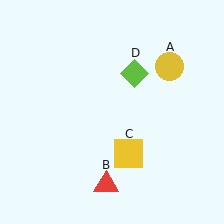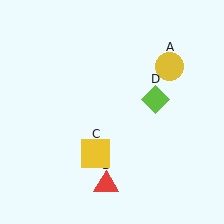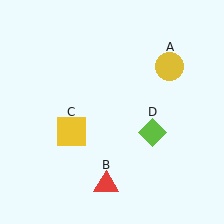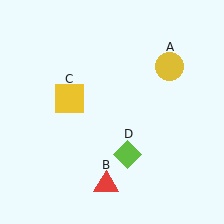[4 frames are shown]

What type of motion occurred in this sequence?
The yellow square (object C), lime diamond (object D) rotated clockwise around the center of the scene.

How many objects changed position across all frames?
2 objects changed position: yellow square (object C), lime diamond (object D).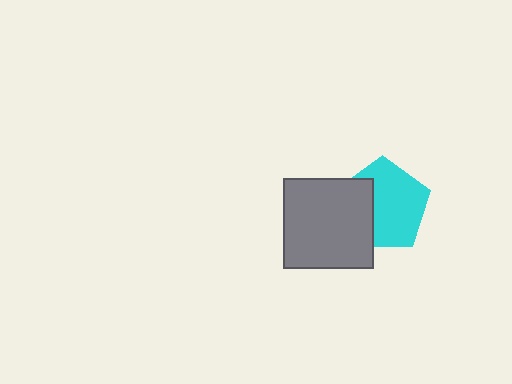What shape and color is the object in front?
The object in front is a gray square.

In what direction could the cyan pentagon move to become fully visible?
The cyan pentagon could move right. That would shift it out from behind the gray square entirely.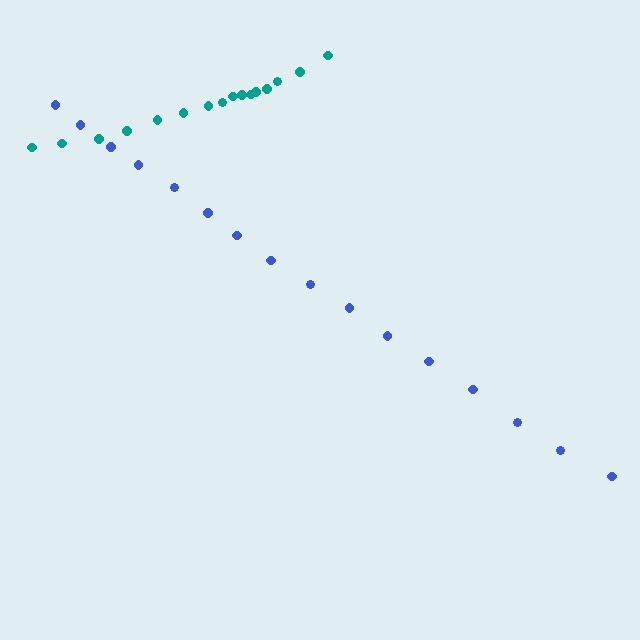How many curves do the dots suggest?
There are 2 distinct paths.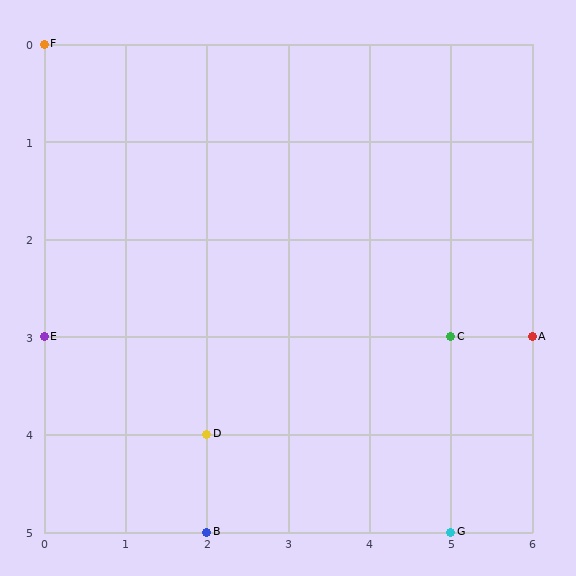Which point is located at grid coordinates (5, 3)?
Point C is at (5, 3).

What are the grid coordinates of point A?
Point A is at grid coordinates (6, 3).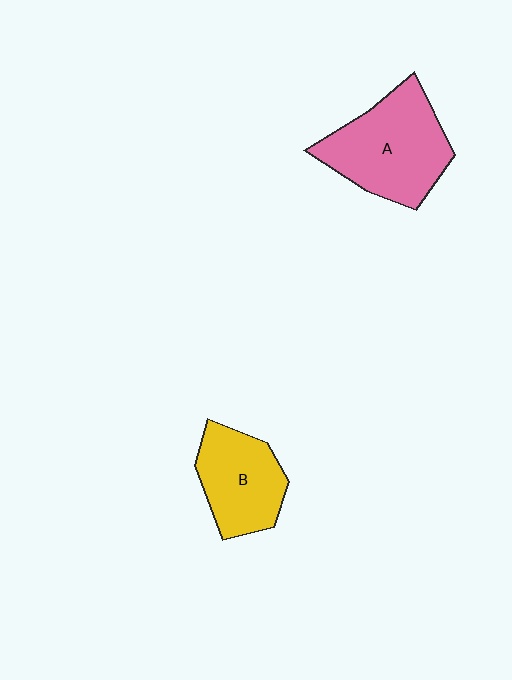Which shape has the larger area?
Shape A (pink).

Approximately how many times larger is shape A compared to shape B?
Approximately 1.4 times.